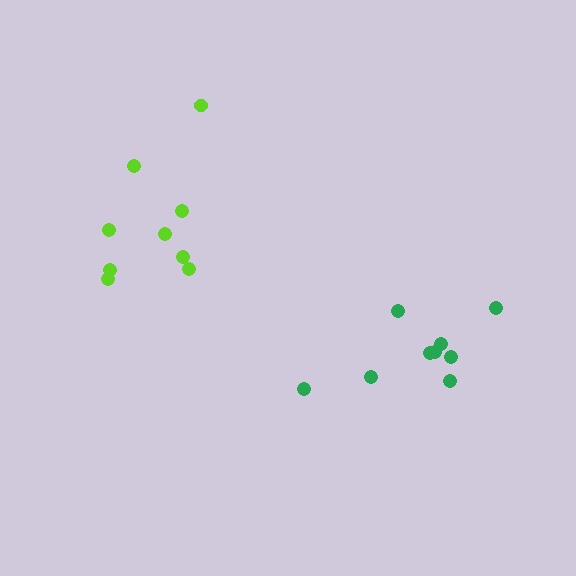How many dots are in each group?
Group 1: 9 dots, Group 2: 9 dots (18 total).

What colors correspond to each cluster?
The clusters are colored: lime, green.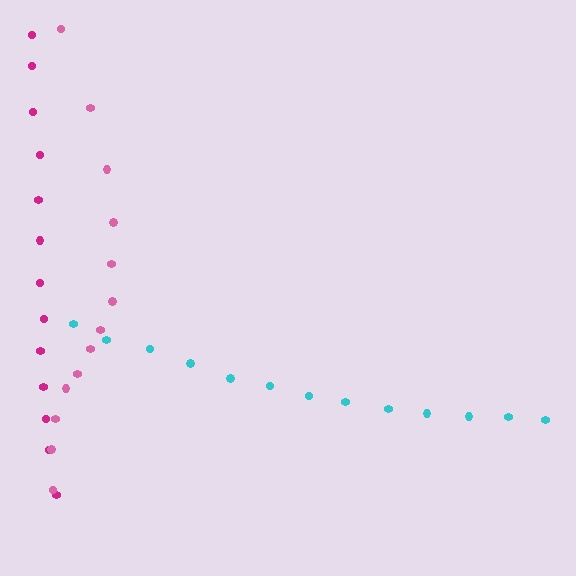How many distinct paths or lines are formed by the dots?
There are 3 distinct paths.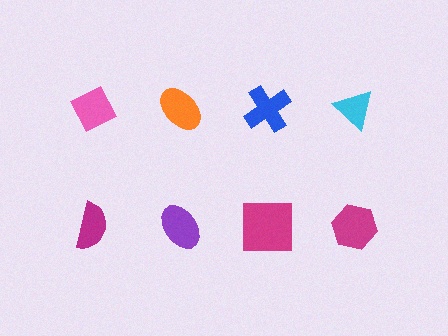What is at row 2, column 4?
A magenta hexagon.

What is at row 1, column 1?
A pink diamond.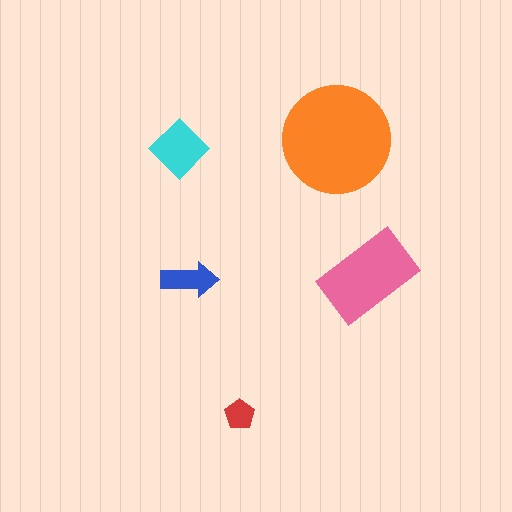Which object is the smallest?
The red pentagon.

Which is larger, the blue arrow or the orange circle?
The orange circle.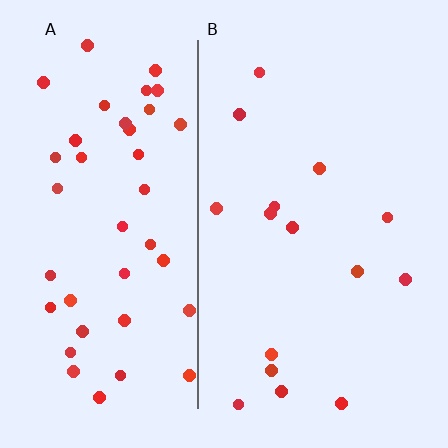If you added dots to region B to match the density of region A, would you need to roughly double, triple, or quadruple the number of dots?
Approximately triple.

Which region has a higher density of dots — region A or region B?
A (the left).